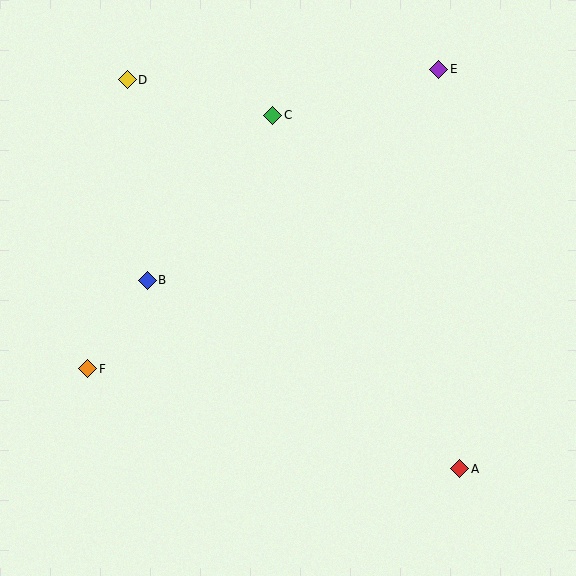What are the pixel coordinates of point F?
Point F is at (87, 369).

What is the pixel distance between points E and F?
The distance between E and F is 462 pixels.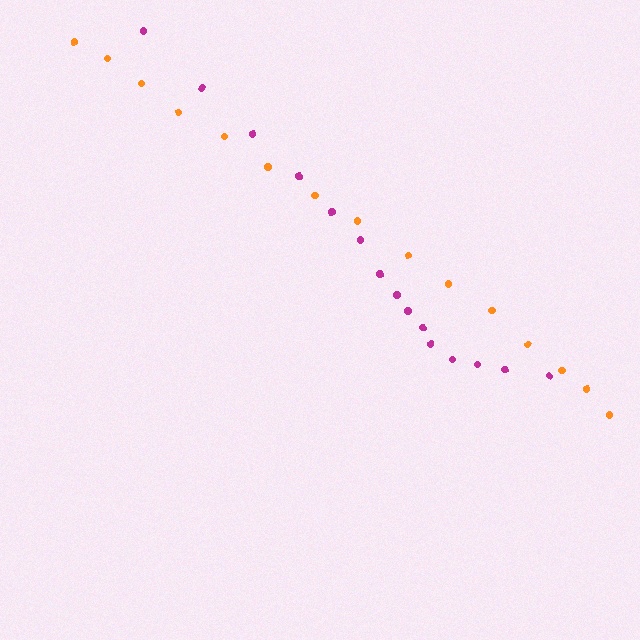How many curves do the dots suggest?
There are 2 distinct paths.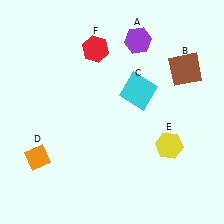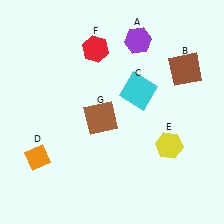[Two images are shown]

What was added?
A brown square (G) was added in Image 2.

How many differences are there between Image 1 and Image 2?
There is 1 difference between the two images.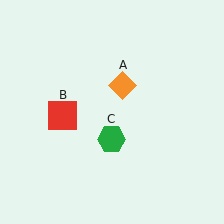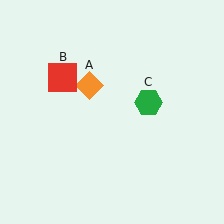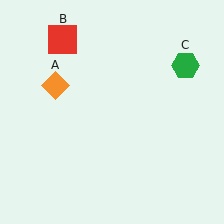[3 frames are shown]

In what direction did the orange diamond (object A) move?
The orange diamond (object A) moved left.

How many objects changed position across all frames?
3 objects changed position: orange diamond (object A), red square (object B), green hexagon (object C).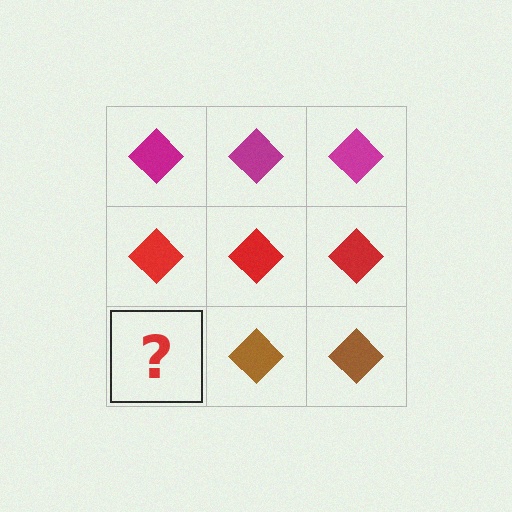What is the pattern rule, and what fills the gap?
The rule is that each row has a consistent color. The gap should be filled with a brown diamond.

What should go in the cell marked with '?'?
The missing cell should contain a brown diamond.